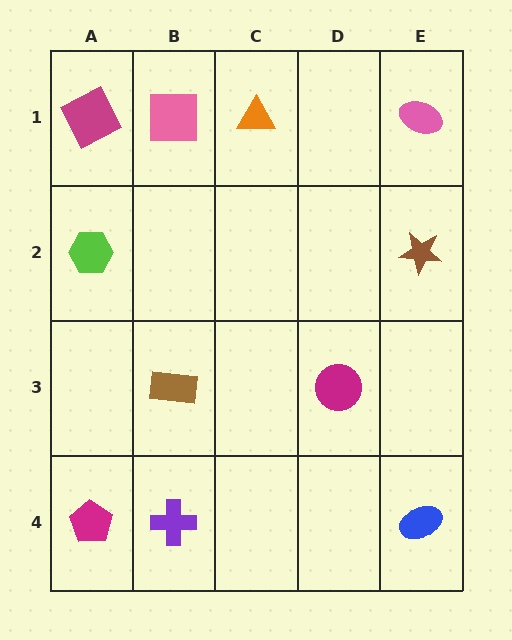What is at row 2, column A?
A lime hexagon.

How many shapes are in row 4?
3 shapes.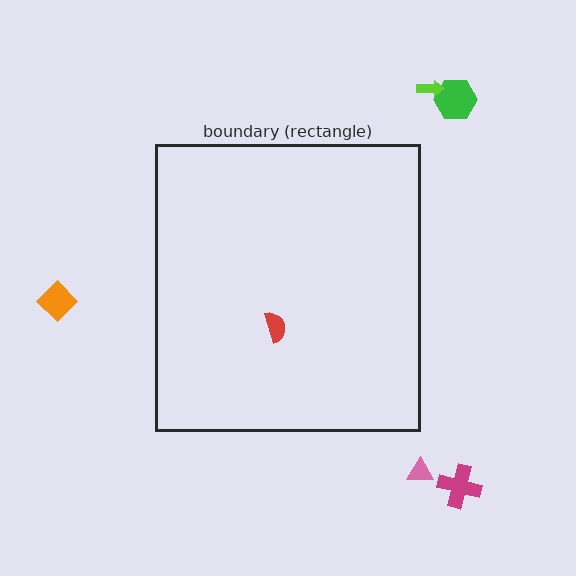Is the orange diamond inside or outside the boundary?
Outside.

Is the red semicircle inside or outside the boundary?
Inside.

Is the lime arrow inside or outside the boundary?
Outside.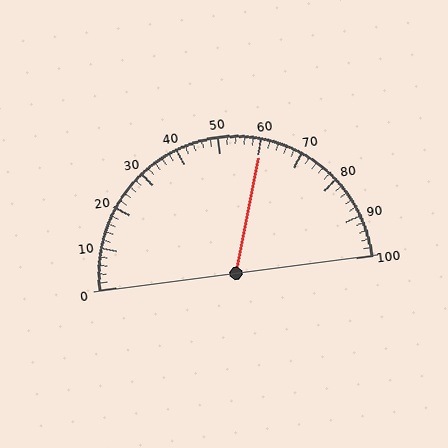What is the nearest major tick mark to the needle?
The nearest major tick mark is 60.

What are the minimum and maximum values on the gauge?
The gauge ranges from 0 to 100.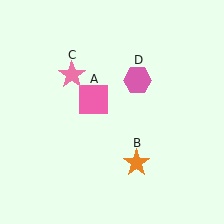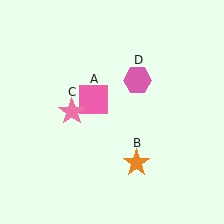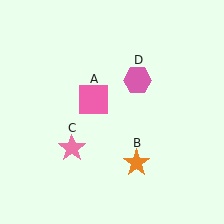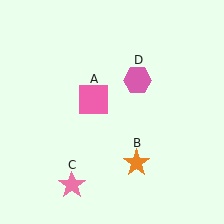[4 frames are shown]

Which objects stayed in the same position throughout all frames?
Pink square (object A) and orange star (object B) and pink hexagon (object D) remained stationary.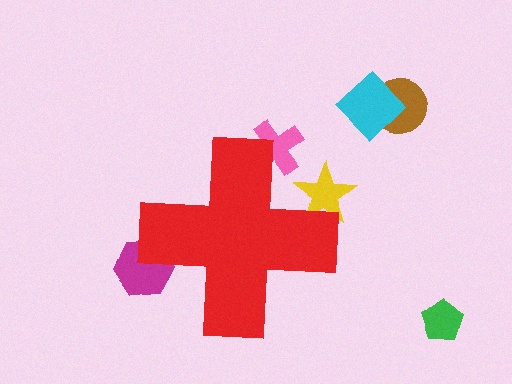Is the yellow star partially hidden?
Yes, the yellow star is partially hidden behind the red cross.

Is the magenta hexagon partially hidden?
Yes, the magenta hexagon is partially hidden behind the red cross.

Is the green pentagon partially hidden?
No, the green pentagon is fully visible.